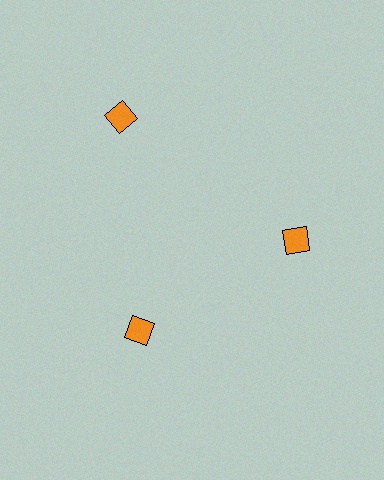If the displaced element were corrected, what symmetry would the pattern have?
It would have 3-fold rotational symmetry — the pattern would map onto itself every 120 degrees.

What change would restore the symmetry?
The symmetry would be restored by moving it inward, back onto the ring so that all 3 diamonds sit at equal angles and equal distance from the center.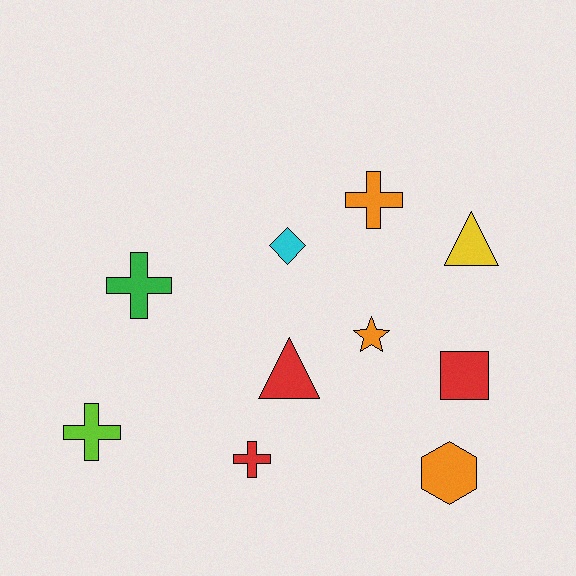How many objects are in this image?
There are 10 objects.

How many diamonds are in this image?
There is 1 diamond.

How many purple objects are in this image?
There are no purple objects.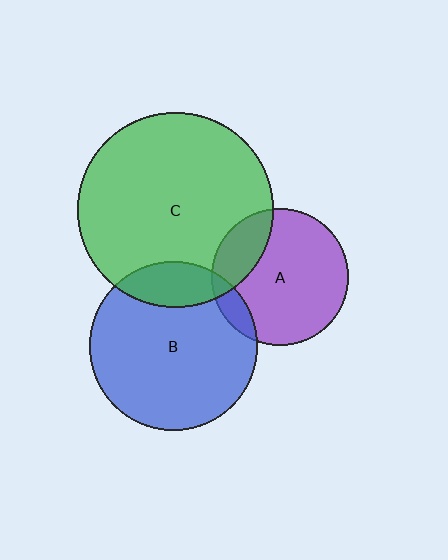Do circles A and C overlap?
Yes.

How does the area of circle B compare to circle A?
Approximately 1.5 times.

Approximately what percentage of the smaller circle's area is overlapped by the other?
Approximately 20%.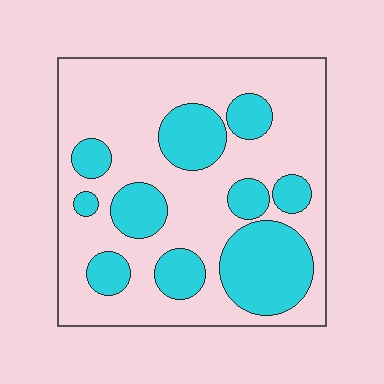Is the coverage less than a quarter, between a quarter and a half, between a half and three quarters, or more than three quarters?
Between a quarter and a half.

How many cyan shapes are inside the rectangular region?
10.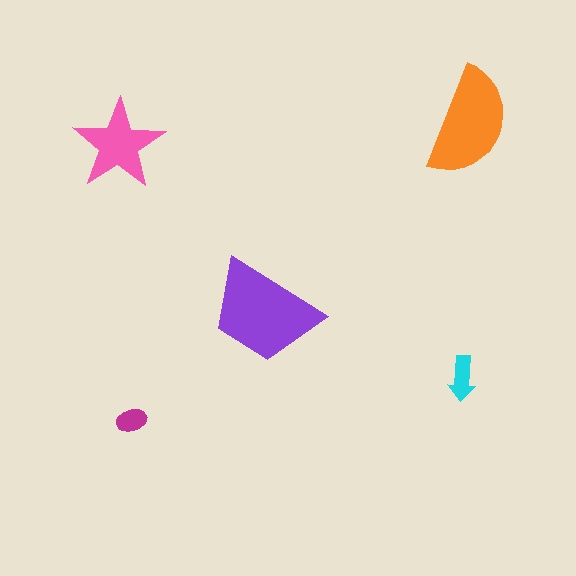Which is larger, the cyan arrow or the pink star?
The pink star.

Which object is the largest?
The purple trapezoid.